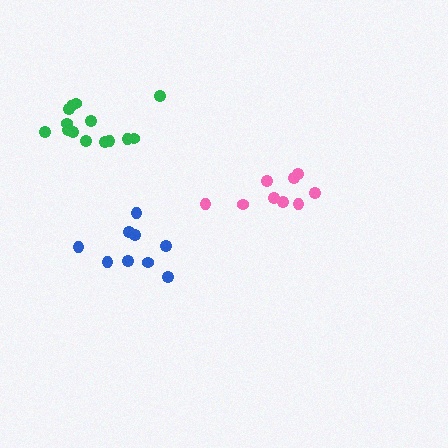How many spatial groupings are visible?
There are 3 spatial groupings.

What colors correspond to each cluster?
The clusters are colored: pink, blue, green.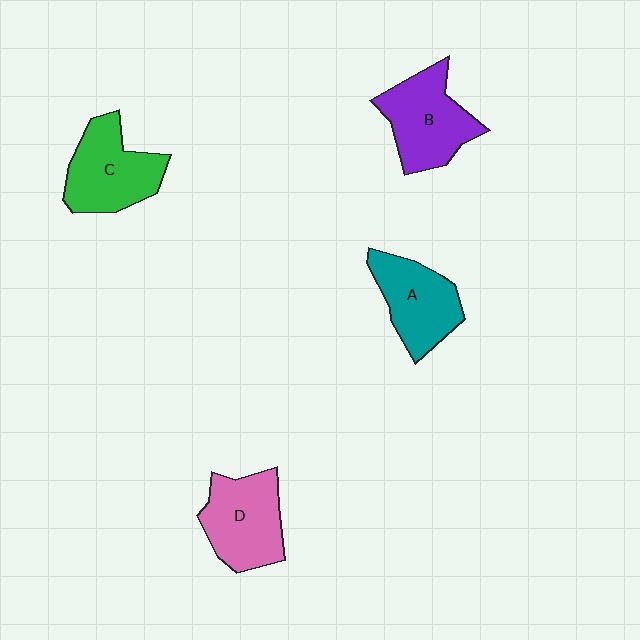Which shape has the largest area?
Shape B (purple).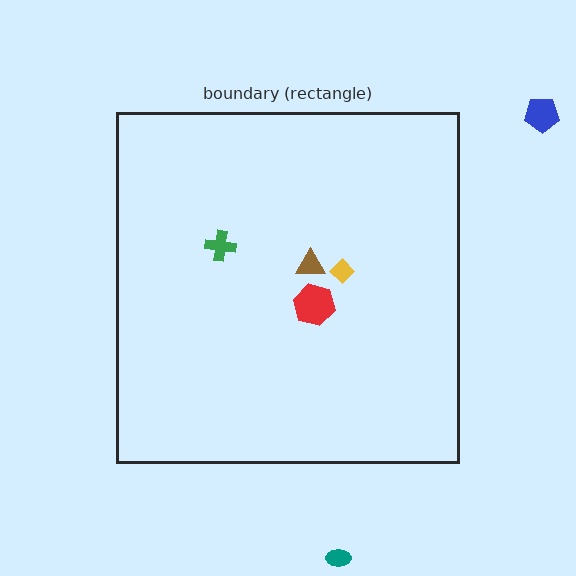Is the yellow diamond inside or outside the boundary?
Inside.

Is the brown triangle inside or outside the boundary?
Inside.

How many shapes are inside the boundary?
4 inside, 2 outside.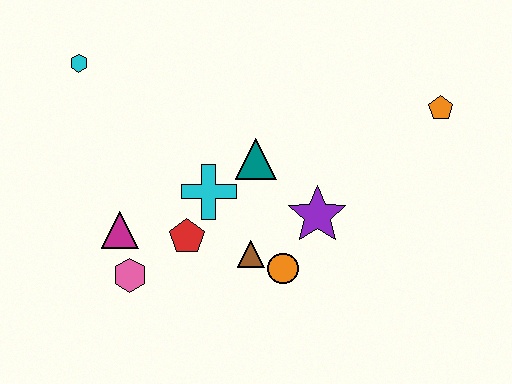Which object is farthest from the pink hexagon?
The orange pentagon is farthest from the pink hexagon.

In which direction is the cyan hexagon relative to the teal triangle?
The cyan hexagon is to the left of the teal triangle.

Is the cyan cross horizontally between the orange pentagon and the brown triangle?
No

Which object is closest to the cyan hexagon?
The magenta triangle is closest to the cyan hexagon.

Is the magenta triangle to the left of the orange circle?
Yes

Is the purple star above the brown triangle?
Yes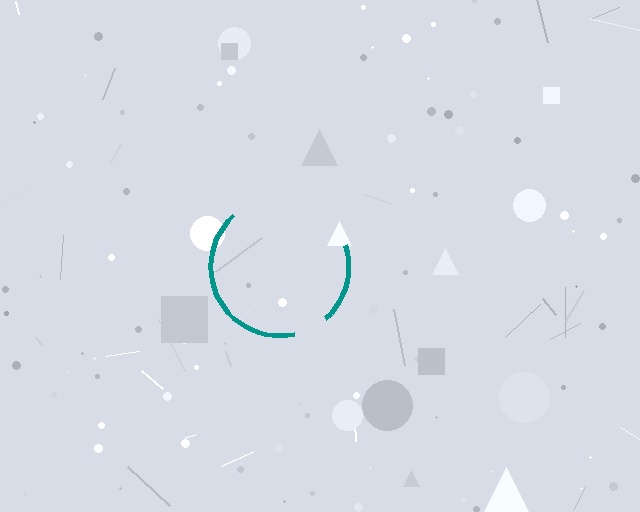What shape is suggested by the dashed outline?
The dashed outline suggests a circle.